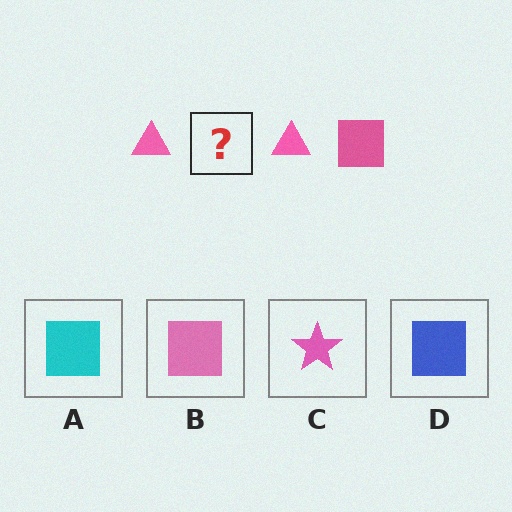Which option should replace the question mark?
Option B.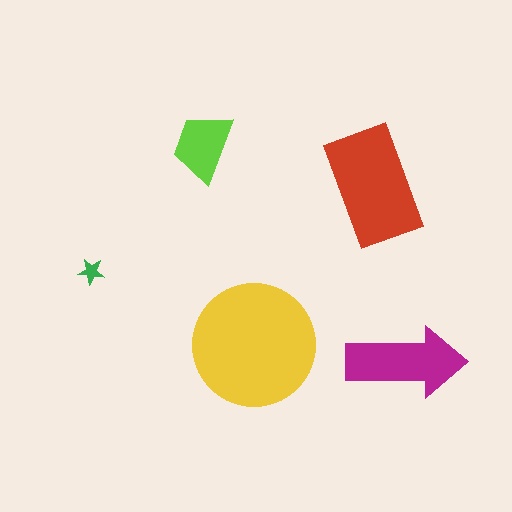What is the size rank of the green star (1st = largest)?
5th.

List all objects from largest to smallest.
The yellow circle, the red rectangle, the magenta arrow, the lime trapezoid, the green star.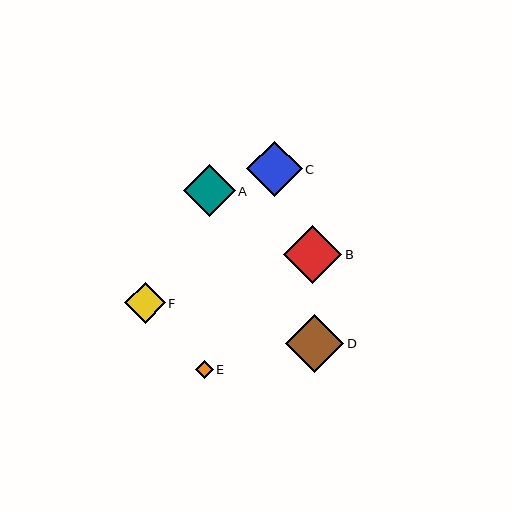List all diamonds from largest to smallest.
From largest to smallest: D, B, C, A, F, E.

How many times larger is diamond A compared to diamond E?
Diamond A is approximately 2.9 times the size of diamond E.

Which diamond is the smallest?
Diamond E is the smallest with a size of approximately 18 pixels.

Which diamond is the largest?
Diamond D is the largest with a size of approximately 58 pixels.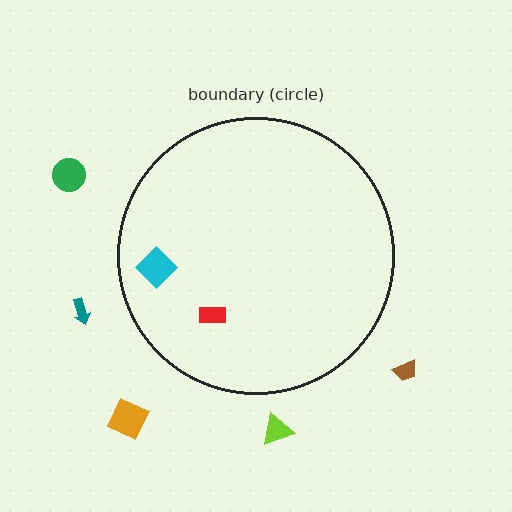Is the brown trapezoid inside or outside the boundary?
Outside.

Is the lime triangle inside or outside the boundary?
Outside.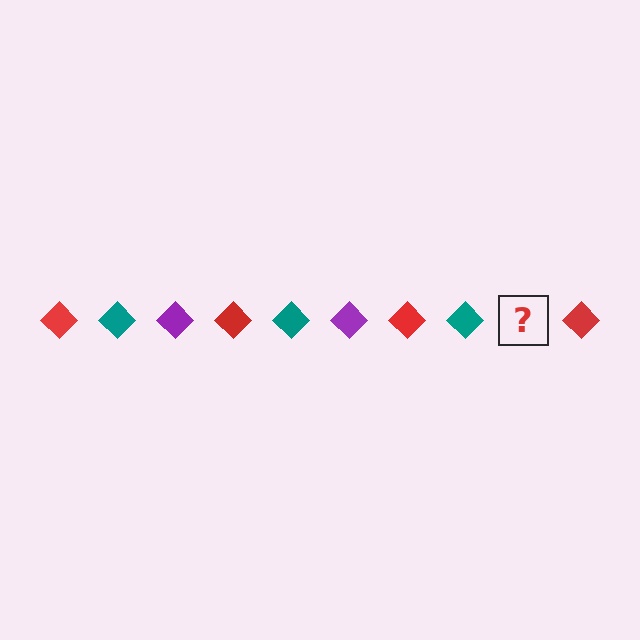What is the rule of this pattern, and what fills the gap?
The rule is that the pattern cycles through red, teal, purple diamonds. The gap should be filled with a purple diamond.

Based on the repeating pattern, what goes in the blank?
The blank should be a purple diamond.